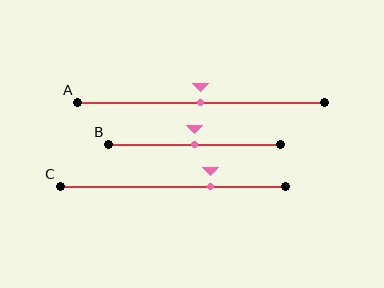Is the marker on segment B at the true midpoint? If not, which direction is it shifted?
Yes, the marker on segment B is at the true midpoint.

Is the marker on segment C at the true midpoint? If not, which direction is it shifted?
No, the marker on segment C is shifted to the right by about 17% of the segment length.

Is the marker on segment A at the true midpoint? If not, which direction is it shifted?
Yes, the marker on segment A is at the true midpoint.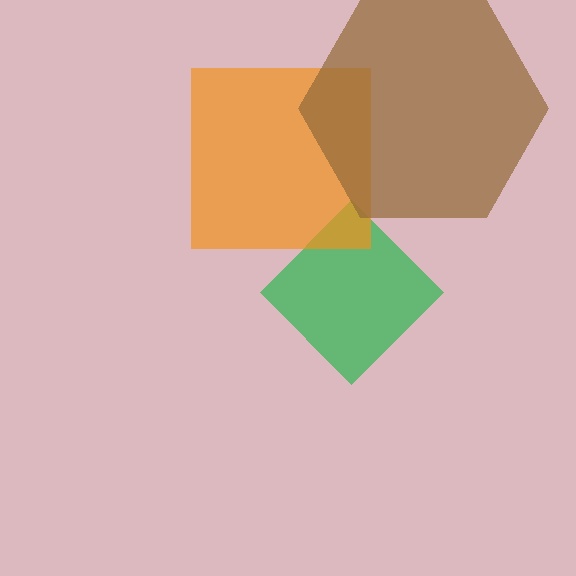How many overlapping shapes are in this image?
There are 3 overlapping shapes in the image.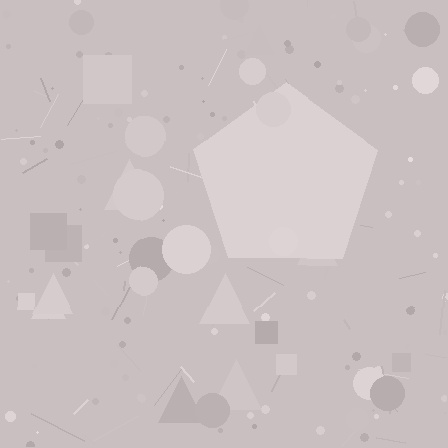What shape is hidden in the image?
A pentagon is hidden in the image.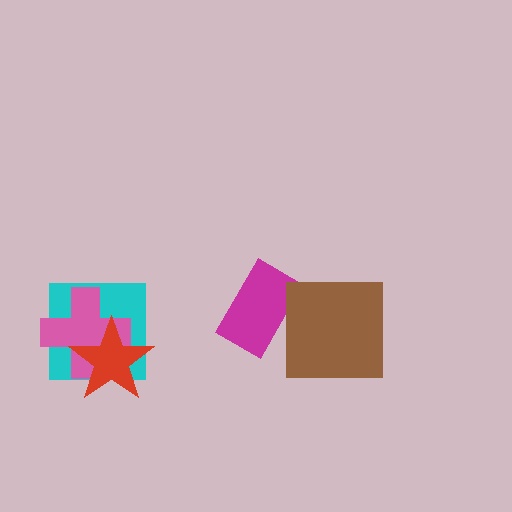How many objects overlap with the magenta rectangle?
1 object overlaps with the magenta rectangle.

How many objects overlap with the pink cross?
2 objects overlap with the pink cross.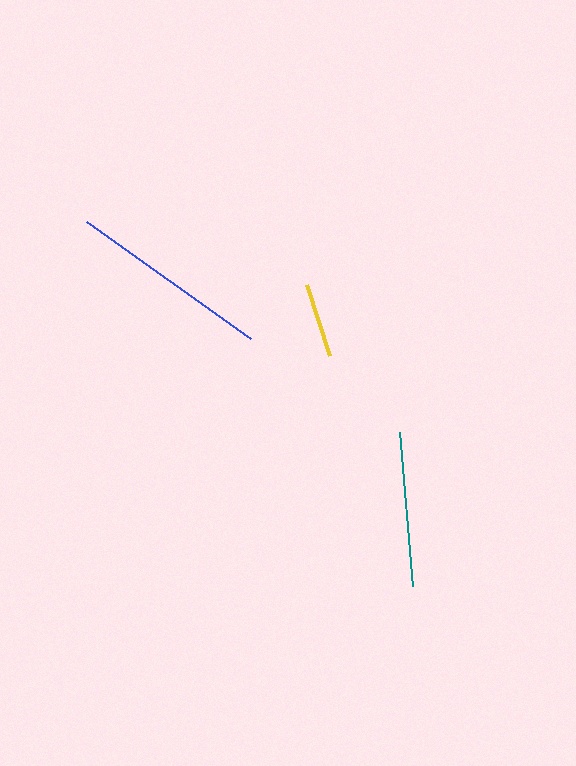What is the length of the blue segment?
The blue segment is approximately 201 pixels long.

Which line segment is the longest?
The blue line is the longest at approximately 201 pixels.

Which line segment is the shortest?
The yellow line is the shortest at approximately 74 pixels.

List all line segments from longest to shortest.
From longest to shortest: blue, teal, yellow.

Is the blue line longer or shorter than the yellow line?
The blue line is longer than the yellow line.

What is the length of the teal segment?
The teal segment is approximately 155 pixels long.